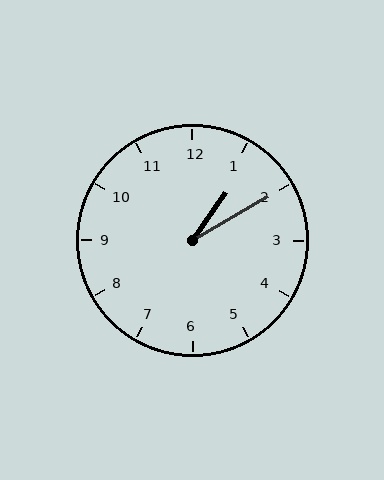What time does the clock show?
1:10.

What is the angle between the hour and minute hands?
Approximately 25 degrees.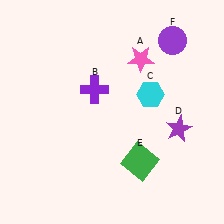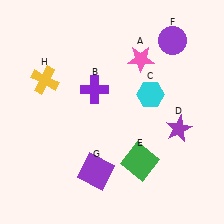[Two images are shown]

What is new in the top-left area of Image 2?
A yellow cross (H) was added in the top-left area of Image 2.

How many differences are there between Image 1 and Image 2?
There are 2 differences between the two images.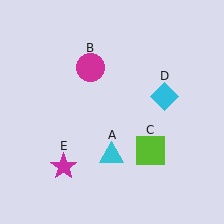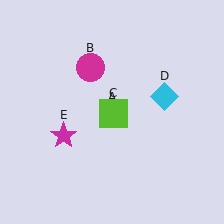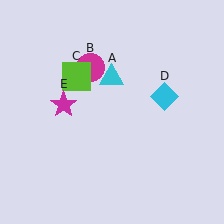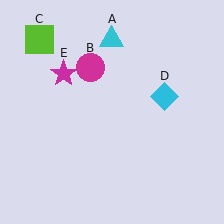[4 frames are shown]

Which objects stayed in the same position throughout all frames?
Magenta circle (object B) and cyan diamond (object D) remained stationary.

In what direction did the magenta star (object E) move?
The magenta star (object E) moved up.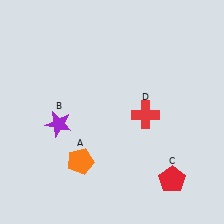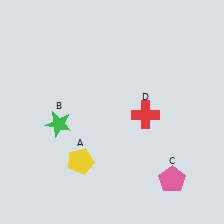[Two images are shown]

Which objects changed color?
A changed from orange to yellow. B changed from purple to green. C changed from red to pink.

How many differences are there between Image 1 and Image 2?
There are 3 differences between the two images.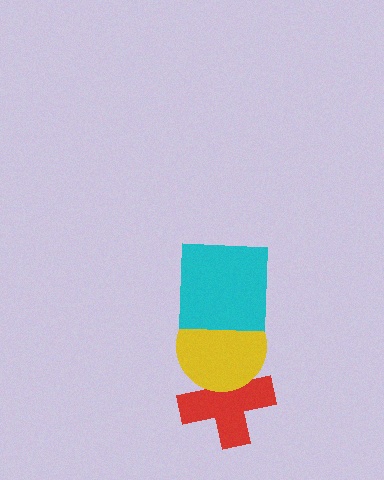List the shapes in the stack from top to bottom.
From top to bottom: the cyan square, the yellow circle, the red cross.